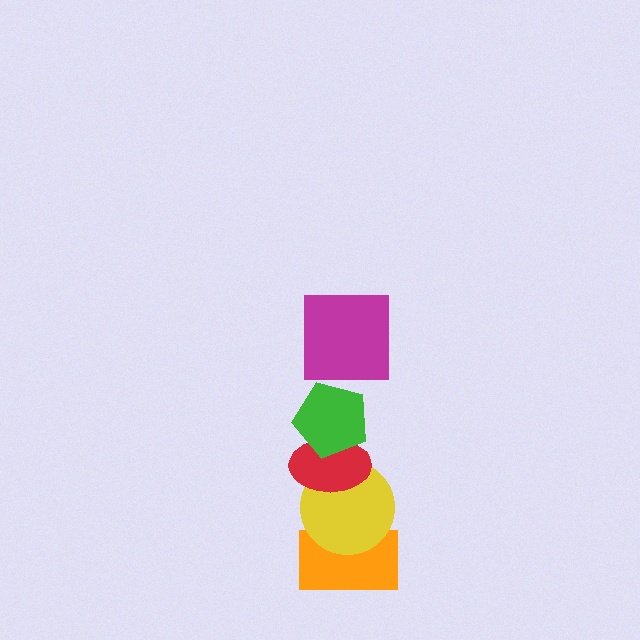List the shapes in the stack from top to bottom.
From top to bottom: the magenta square, the green pentagon, the red ellipse, the yellow circle, the orange rectangle.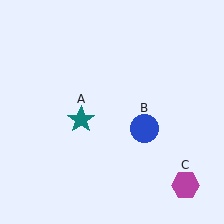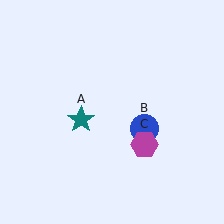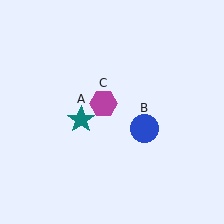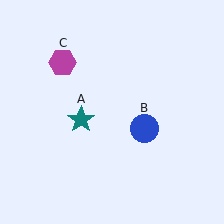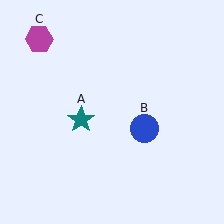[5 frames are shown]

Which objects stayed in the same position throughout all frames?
Teal star (object A) and blue circle (object B) remained stationary.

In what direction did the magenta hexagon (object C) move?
The magenta hexagon (object C) moved up and to the left.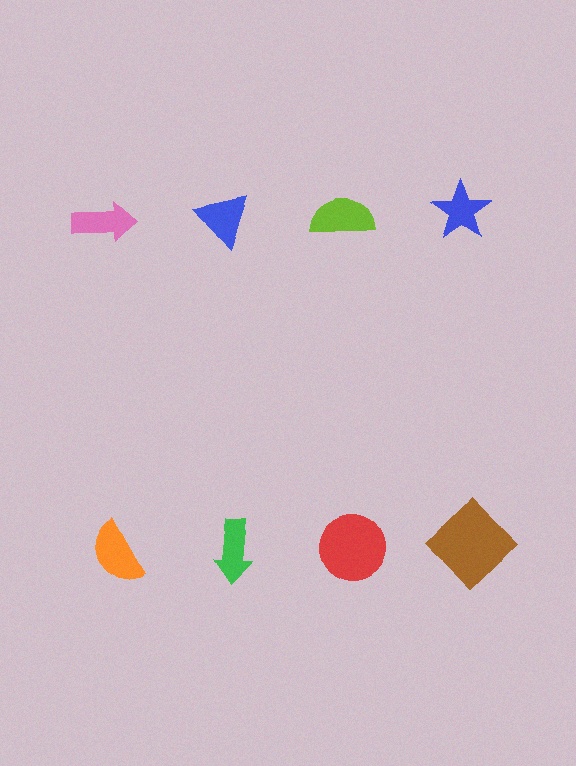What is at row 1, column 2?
A blue triangle.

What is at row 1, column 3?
A lime semicircle.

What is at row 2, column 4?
A brown diamond.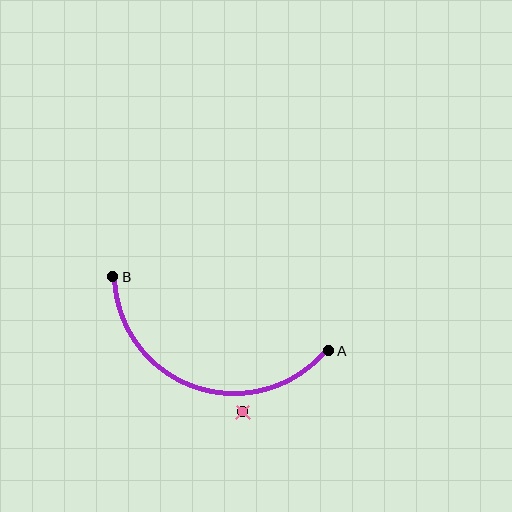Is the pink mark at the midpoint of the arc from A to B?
No — the pink mark does not lie on the arc at all. It sits slightly outside the curve.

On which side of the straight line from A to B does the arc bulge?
The arc bulges below the straight line connecting A and B.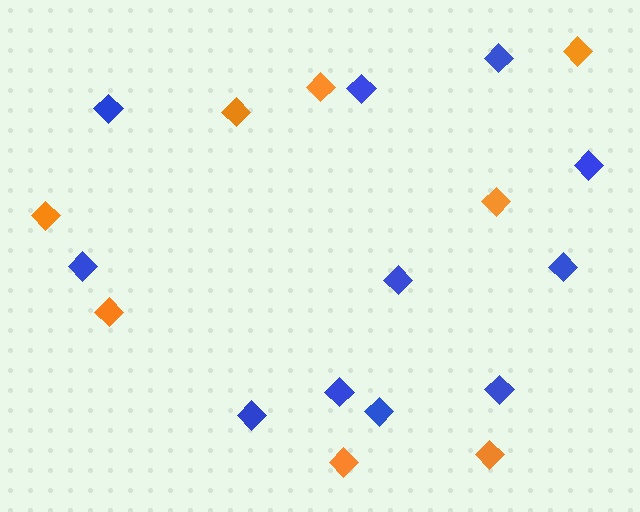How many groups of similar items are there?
There are 2 groups: one group of blue diamonds (11) and one group of orange diamonds (8).